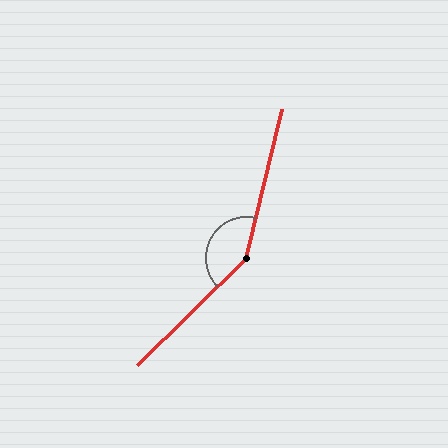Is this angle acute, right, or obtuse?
It is obtuse.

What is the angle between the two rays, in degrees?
Approximately 148 degrees.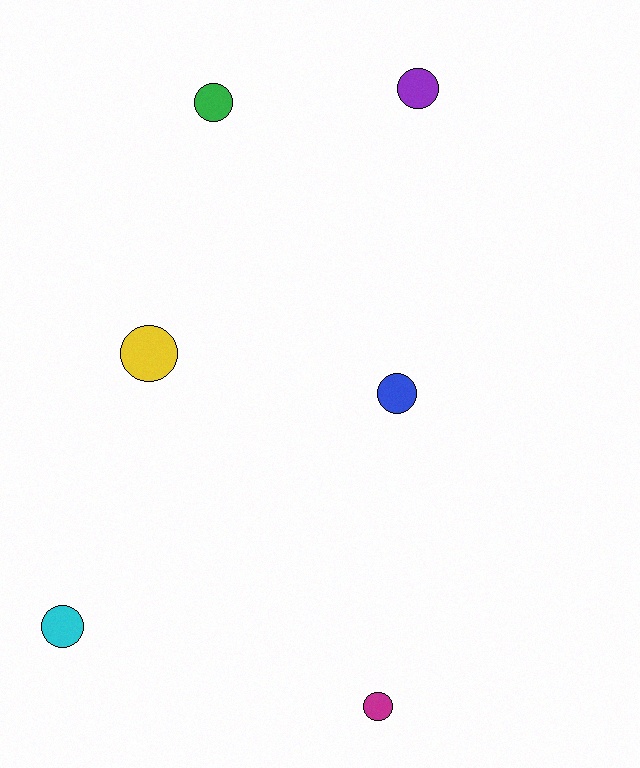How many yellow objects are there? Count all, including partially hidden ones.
There is 1 yellow object.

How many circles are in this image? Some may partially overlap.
There are 6 circles.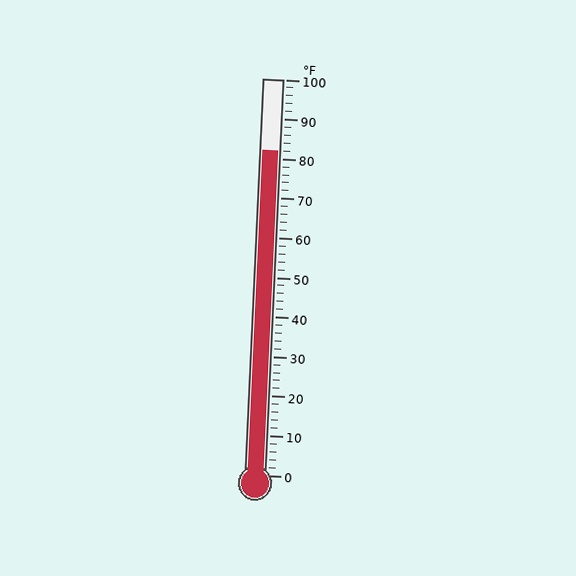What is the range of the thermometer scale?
The thermometer scale ranges from 0°F to 100°F.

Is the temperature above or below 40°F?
The temperature is above 40°F.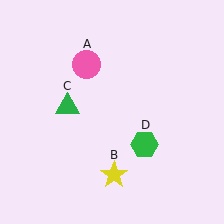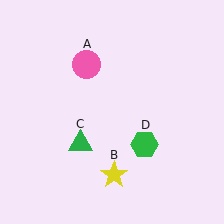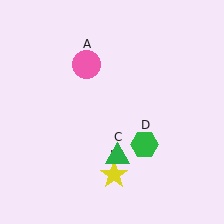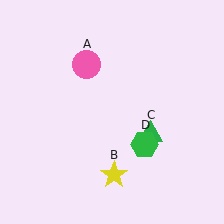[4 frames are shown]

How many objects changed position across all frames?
1 object changed position: green triangle (object C).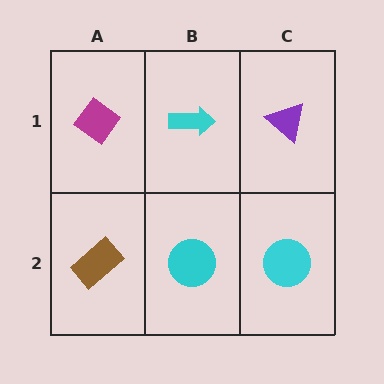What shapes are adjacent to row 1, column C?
A cyan circle (row 2, column C), a cyan arrow (row 1, column B).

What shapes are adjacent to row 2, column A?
A magenta diamond (row 1, column A), a cyan circle (row 2, column B).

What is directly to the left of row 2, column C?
A cyan circle.